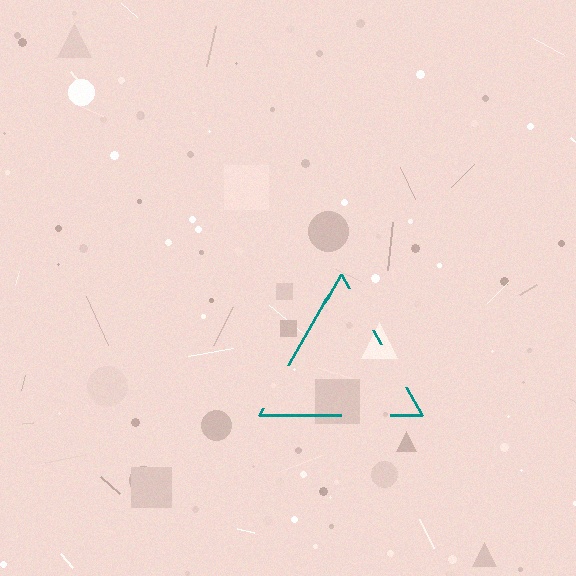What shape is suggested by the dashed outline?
The dashed outline suggests a triangle.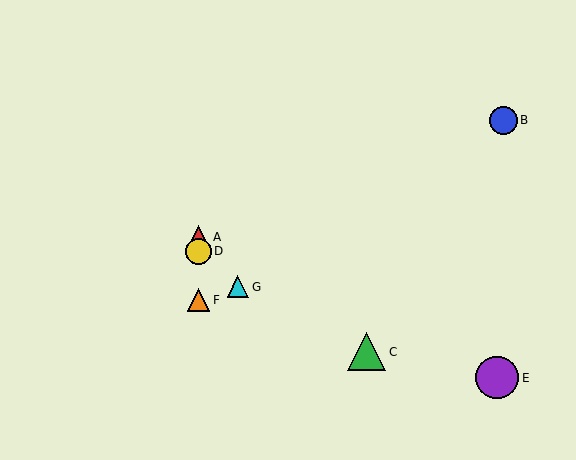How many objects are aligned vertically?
3 objects (A, D, F) are aligned vertically.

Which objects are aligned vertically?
Objects A, D, F are aligned vertically.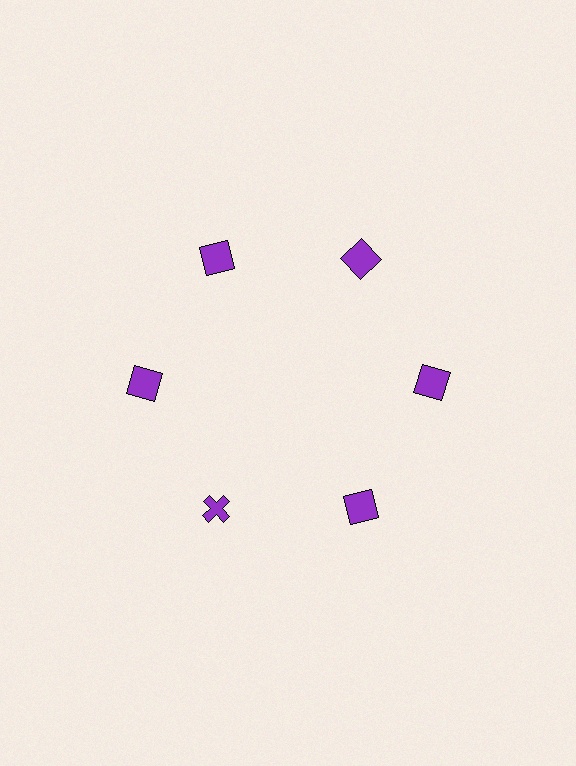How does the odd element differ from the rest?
It has a different shape: cross instead of square.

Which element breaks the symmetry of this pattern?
The purple cross at roughly the 7 o'clock position breaks the symmetry. All other shapes are purple squares.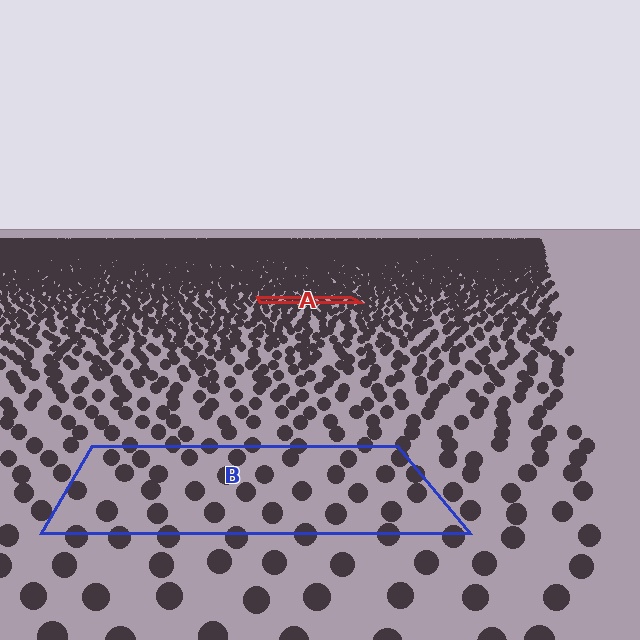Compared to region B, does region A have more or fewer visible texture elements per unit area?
Region A has more texture elements per unit area — they are packed more densely because it is farther away.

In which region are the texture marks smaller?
The texture marks are smaller in region A, because it is farther away.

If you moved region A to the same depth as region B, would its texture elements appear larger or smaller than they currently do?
They would appear larger. At a closer depth, the same texture elements are projected at a bigger on-screen size.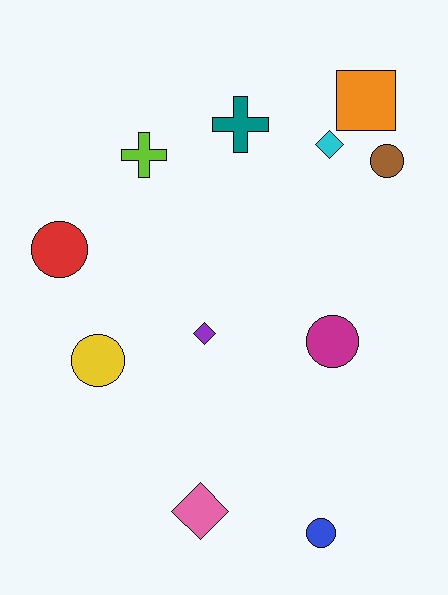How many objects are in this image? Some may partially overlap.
There are 11 objects.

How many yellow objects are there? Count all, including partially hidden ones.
There is 1 yellow object.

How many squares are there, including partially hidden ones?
There is 1 square.